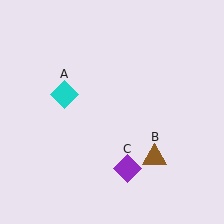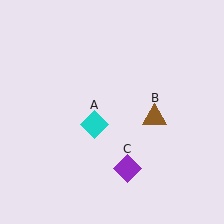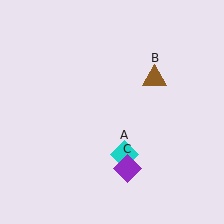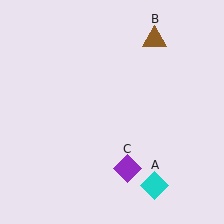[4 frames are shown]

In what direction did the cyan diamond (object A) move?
The cyan diamond (object A) moved down and to the right.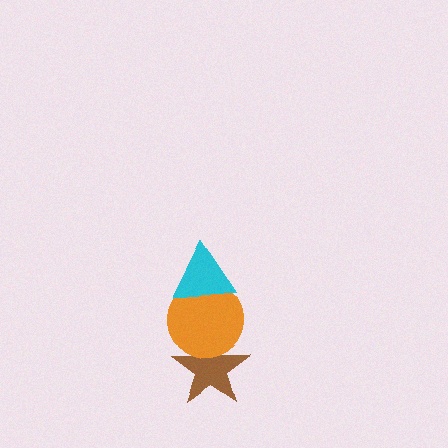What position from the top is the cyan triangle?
The cyan triangle is 1st from the top.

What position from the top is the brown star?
The brown star is 3rd from the top.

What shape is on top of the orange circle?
The cyan triangle is on top of the orange circle.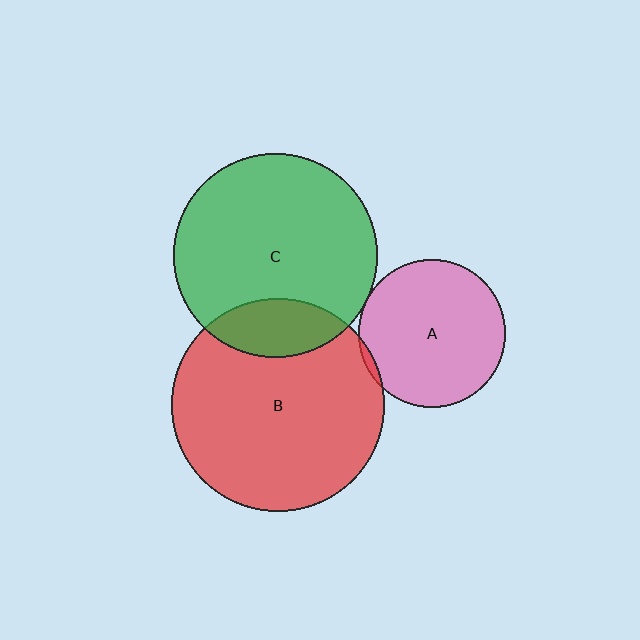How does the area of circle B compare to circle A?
Approximately 2.1 times.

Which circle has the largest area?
Circle B (red).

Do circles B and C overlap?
Yes.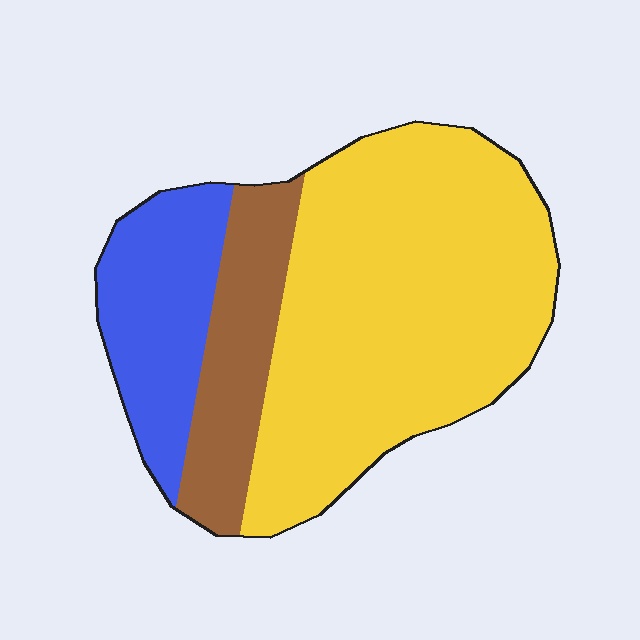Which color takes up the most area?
Yellow, at roughly 60%.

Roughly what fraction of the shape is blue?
Blue takes up about one fifth (1/5) of the shape.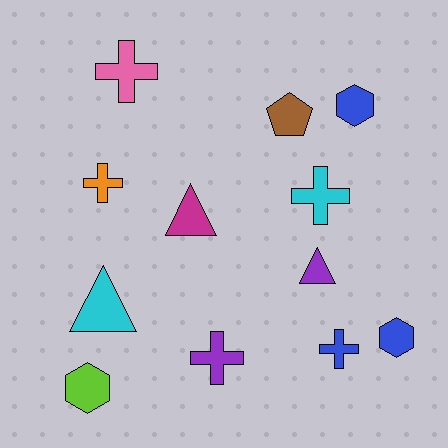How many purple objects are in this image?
There are 2 purple objects.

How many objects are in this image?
There are 12 objects.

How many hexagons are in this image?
There are 3 hexagons.